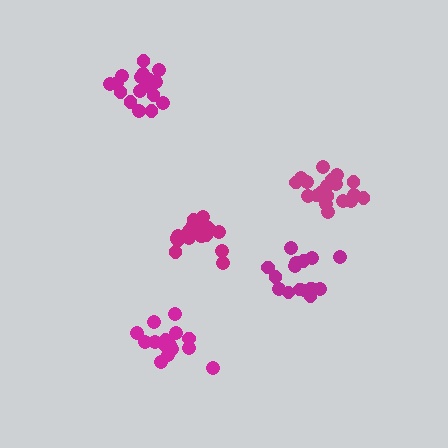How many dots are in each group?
Group 1: 17 dots, Group 2: 20 dots, Group 3: 15 dots, Group 4: 19 dots, Group 5: 17 dots (88 total).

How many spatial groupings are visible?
There are 5 spatial groupings.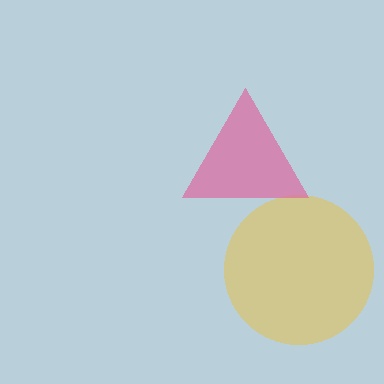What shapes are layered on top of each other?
The layered shapes are: a yellow circle, a pink triangle.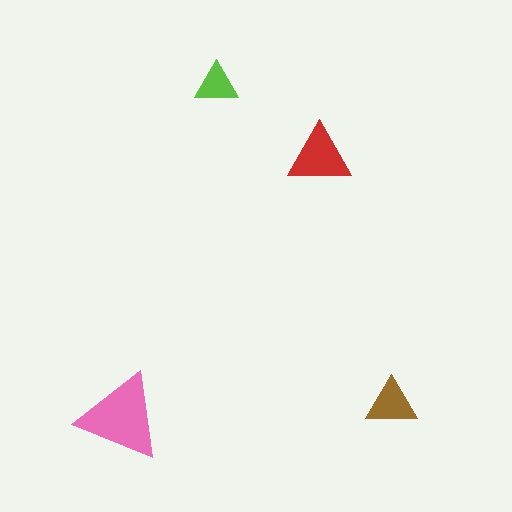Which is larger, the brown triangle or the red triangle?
The red one.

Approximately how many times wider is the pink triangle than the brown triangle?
About 1.5 times wider.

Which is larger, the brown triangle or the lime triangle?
The brown one.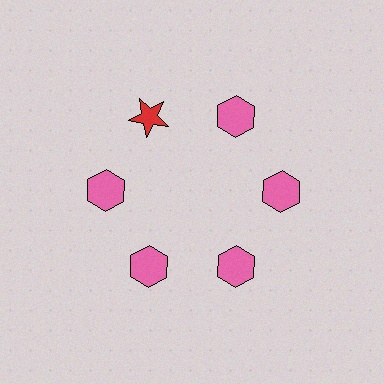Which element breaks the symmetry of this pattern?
The red star at roughly the 11 o'clock position breaks the symmetry. All other shapes are pink hexagons.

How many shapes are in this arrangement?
There are 6 shapes arranged in a ring pattern.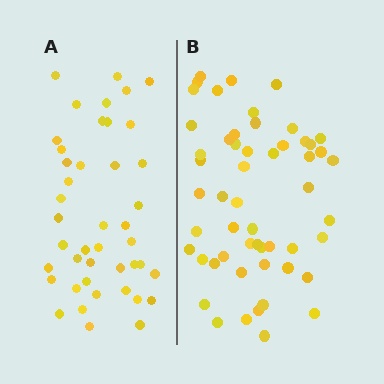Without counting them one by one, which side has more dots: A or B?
Region B (the right region) has more dots.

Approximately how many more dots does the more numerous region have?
Region B has roughly 12 or so more dots than region A.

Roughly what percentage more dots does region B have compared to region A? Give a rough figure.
About 25% more.